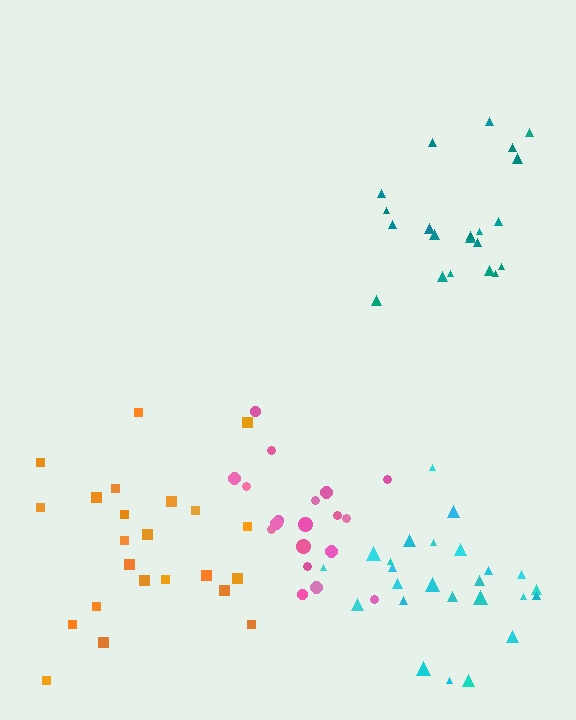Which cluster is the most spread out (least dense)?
Orange.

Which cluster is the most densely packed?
Teal.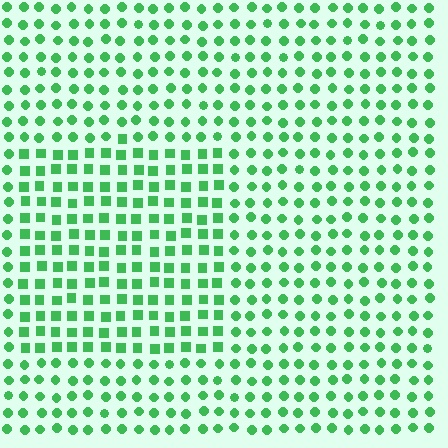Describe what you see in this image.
The image is filled with small green elements arranged in a uniform grid. A rectangle-shaped region contains squares, while the surrounding area contains circles. The boundary is defined purely by the change in element shape.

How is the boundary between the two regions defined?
The boundary is defined by a change in element shape: squares inside vs. circles outside. All elements share the same color and spacing.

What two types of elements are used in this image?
The image uses squares inside the rectangle region and circles outside it.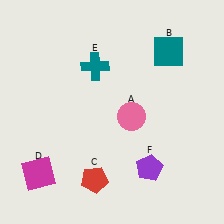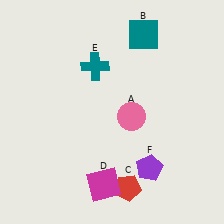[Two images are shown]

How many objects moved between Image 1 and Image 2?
3 objects moved between the two images.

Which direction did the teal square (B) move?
The teal square (B) moved left.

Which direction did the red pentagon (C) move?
The red pentagon (C) moved right.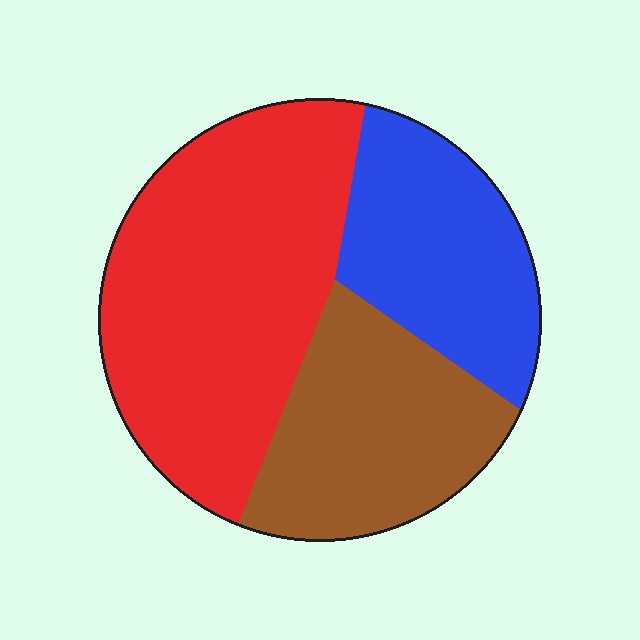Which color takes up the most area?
Red, at roughly 50%.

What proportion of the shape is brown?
Brown takes up about one quarter (1/4) of the shape.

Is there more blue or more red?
Red.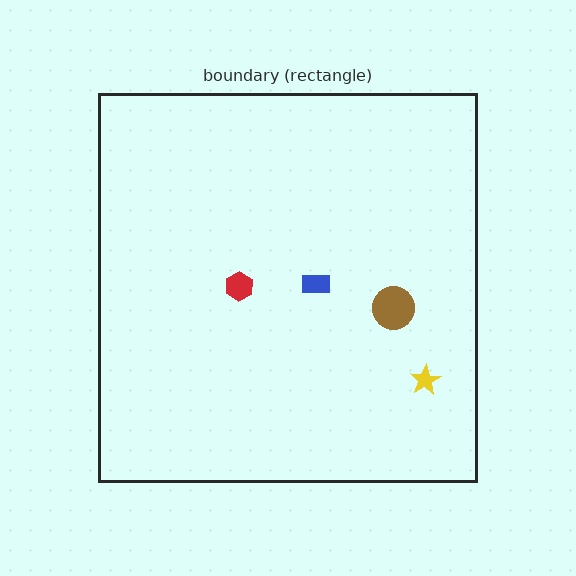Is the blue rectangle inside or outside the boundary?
Inside.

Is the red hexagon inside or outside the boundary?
Inside.